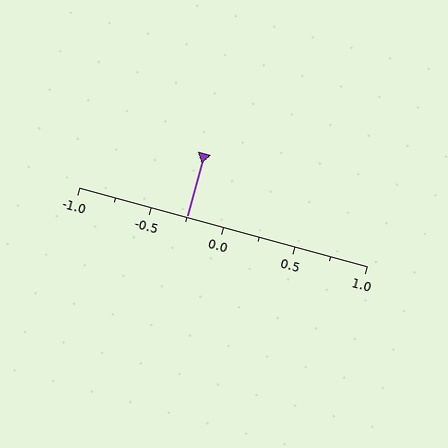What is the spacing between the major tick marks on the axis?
The major ticks are spaced 0.5 apart.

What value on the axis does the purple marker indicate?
The marker indicates approximately -0.25.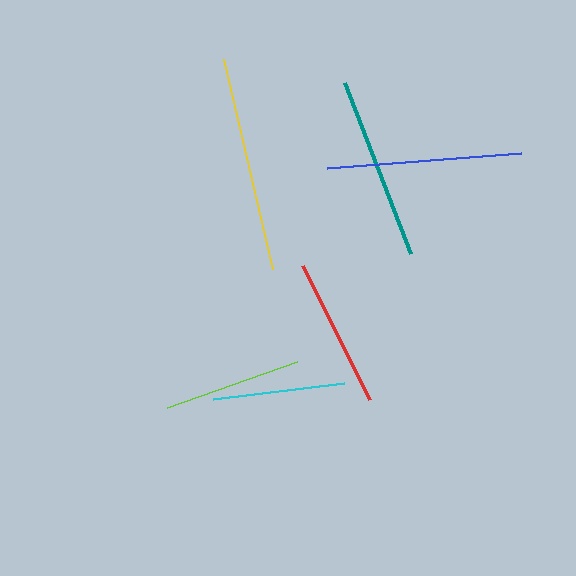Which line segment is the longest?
The yellow line is the longest at approximately 216 pixels.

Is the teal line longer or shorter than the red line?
The teal line is longer than the red line.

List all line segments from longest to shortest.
From longest to shortest: yellow, blue, teal, red, lime, cyan.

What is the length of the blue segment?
The blue segment is approximately 194 pixels long.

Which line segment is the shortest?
The cyan line is the shortest at approximately 131 pixels.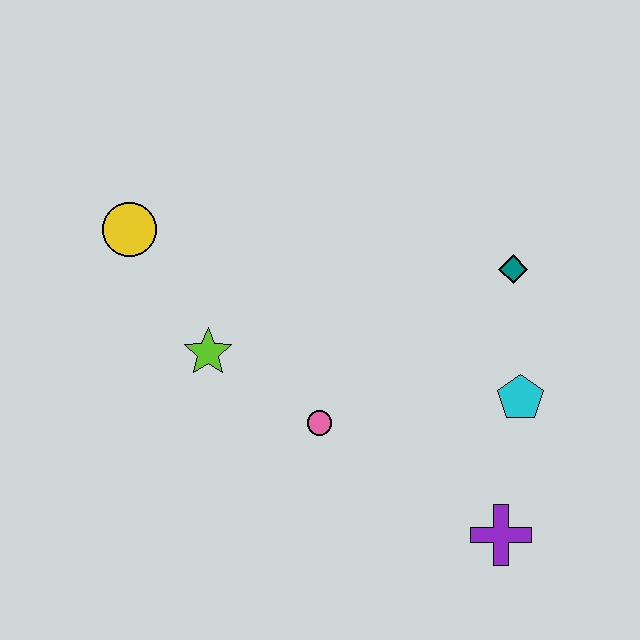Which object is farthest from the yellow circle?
The purple cross is farthest from the yellow circle.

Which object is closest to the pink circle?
The lime star is closest to the pink circle.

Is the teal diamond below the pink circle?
No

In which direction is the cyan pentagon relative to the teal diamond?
The cyan pentagon is below the teal diamond.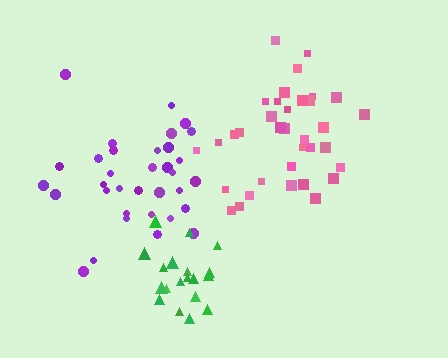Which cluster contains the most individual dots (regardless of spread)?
Pink (35).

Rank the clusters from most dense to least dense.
pink, green, purple.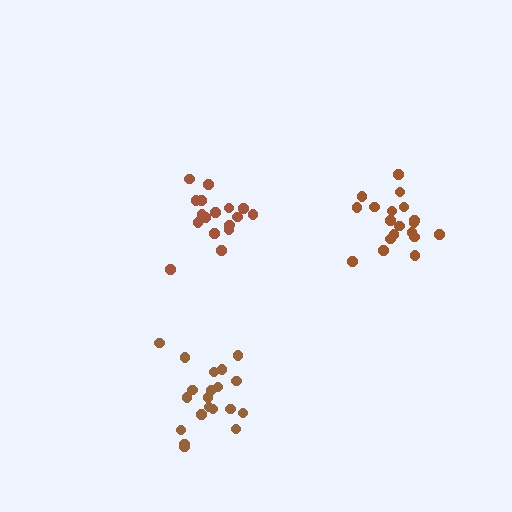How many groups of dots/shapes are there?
There are 3 groups.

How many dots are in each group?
Group 1: 19 dots, Group 2: 17 dots, Group 3: 20 dots (56 total).